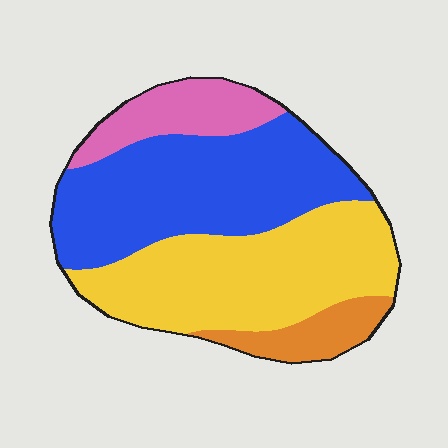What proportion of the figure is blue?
Blue takes up about two fifths (2/5) of the figure.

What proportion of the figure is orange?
Orange covers 9% of the figure.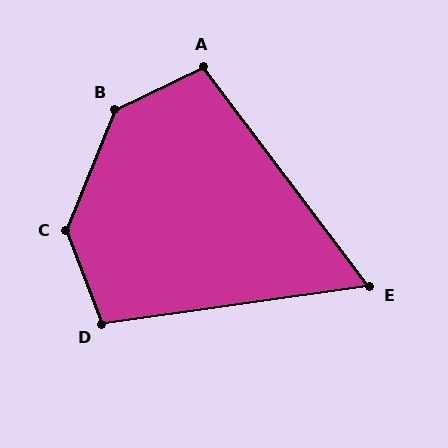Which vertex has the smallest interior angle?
E, at approximately 61 degrees.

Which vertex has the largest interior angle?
B, at approximately 138 degrees.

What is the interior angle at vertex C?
Approximately 137 degrees (obtuse).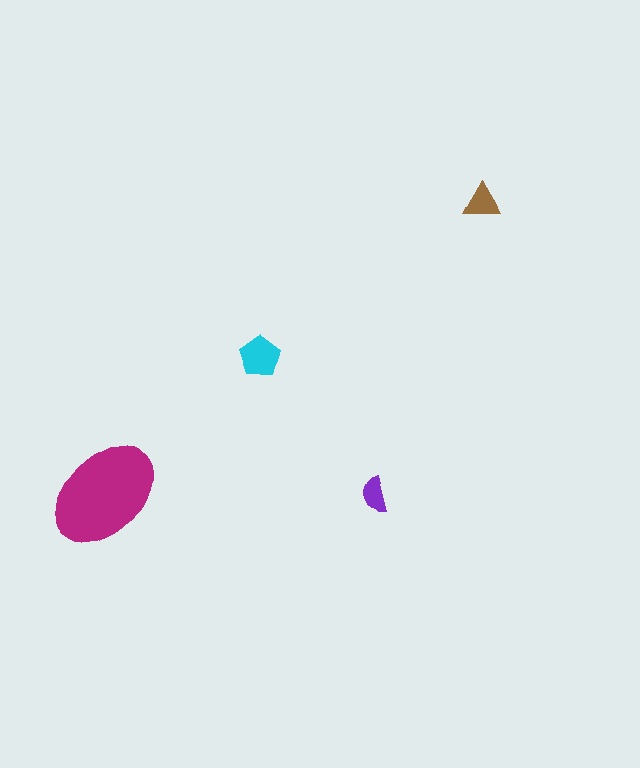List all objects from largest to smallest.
The magenta ellipse, the cyan pentagon, the brown triangle, the purple semicircle.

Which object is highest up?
The brown triangle is topmost.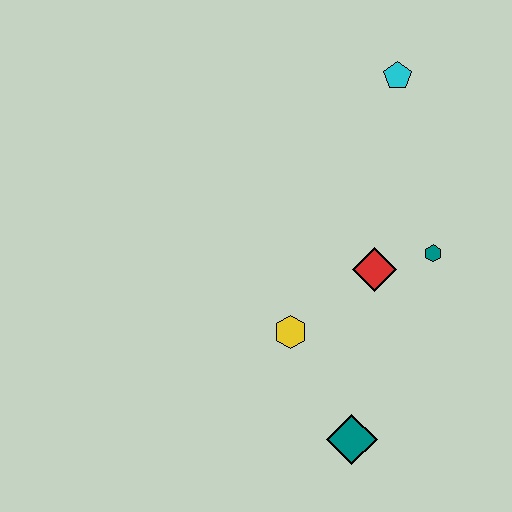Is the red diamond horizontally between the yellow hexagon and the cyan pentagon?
Yes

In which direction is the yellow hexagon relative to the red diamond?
The yellow hexagon is to the left of the red diamond.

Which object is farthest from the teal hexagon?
The teal diamond is farthest from the teal hexagon.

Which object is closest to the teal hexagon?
The red diamond is closest to the teal hexagon.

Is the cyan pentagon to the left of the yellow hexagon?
No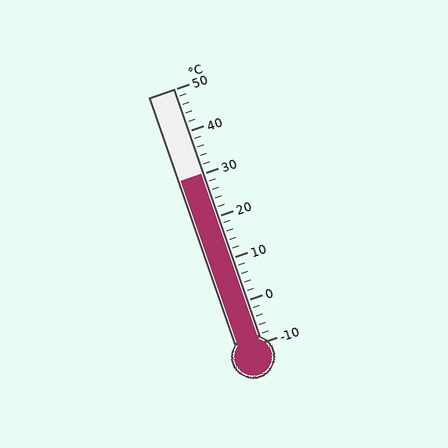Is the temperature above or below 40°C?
The temperature is below 40°C.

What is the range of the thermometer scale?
The thermometer scale ranges from -10°C to 50°C.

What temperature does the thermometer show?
The thermometer shows approximately 30°C.